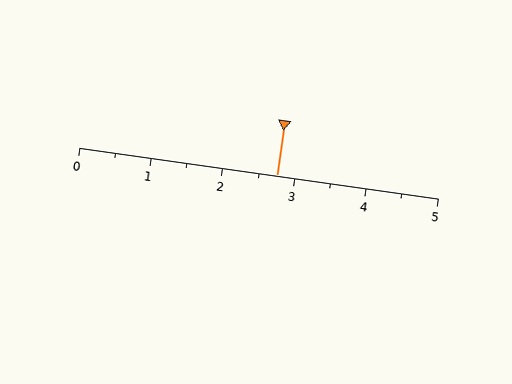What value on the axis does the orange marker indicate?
The marker indicates approximately 2.8.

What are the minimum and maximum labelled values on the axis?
The axis runs from 0 to 5.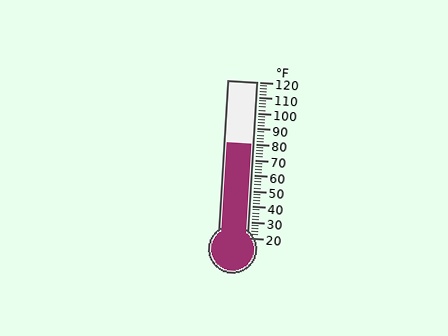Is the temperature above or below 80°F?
The temperature is at 80°F.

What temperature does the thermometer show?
The thermometer shows approximately 80°F.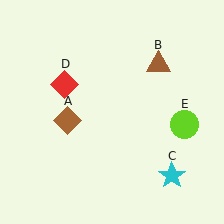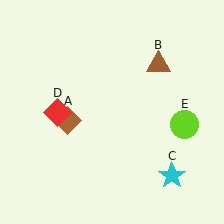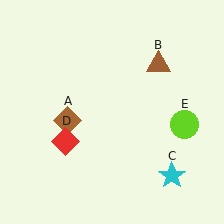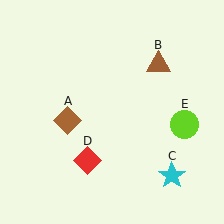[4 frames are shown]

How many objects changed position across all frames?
1 object changed position: red diamond (object D).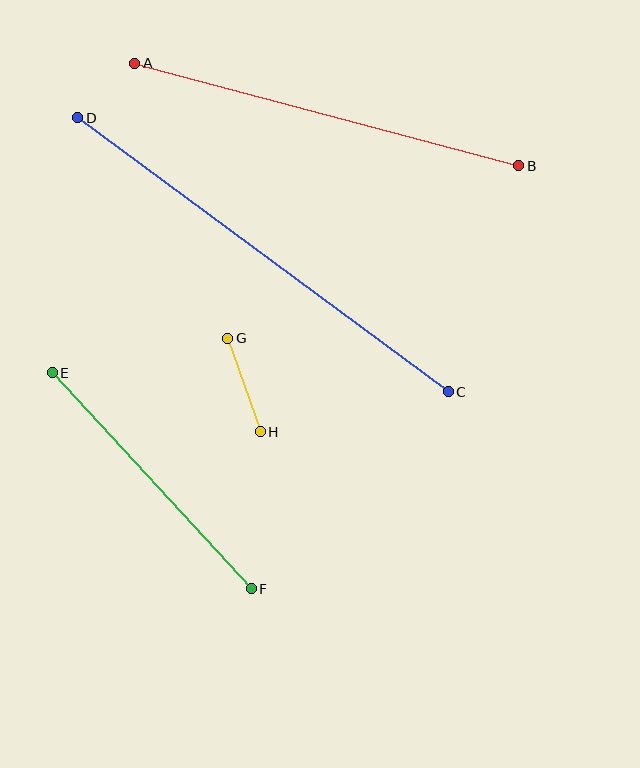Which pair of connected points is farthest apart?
Points C and D are farthest apart.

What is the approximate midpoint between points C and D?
The midpoint is at approximately (263, 255) pixels.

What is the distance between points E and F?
The distance is approximately 294 pixels.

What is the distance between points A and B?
The distance is approximately 397 pixels.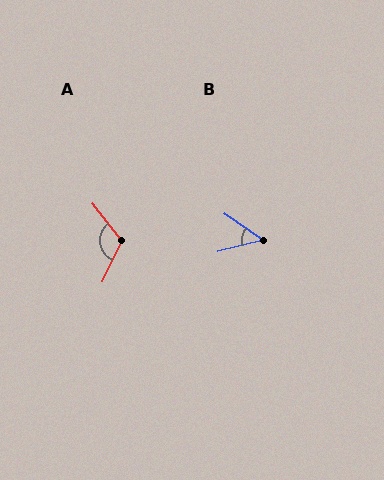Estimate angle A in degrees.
Approximately 117 degrees.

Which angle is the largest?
A, at approximately 117 degrees.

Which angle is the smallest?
B, at approximately 48 degrees.